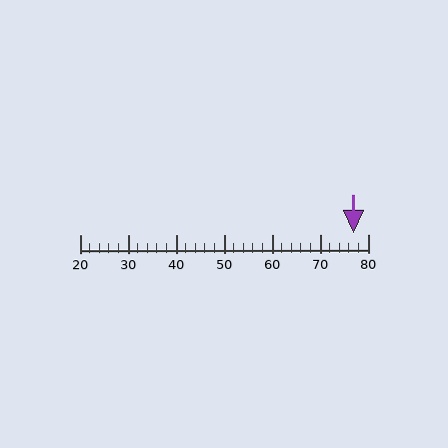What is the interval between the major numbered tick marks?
The major tick marks are spaced 10 units apart.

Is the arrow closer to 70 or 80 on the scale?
The arrow is closer to 80.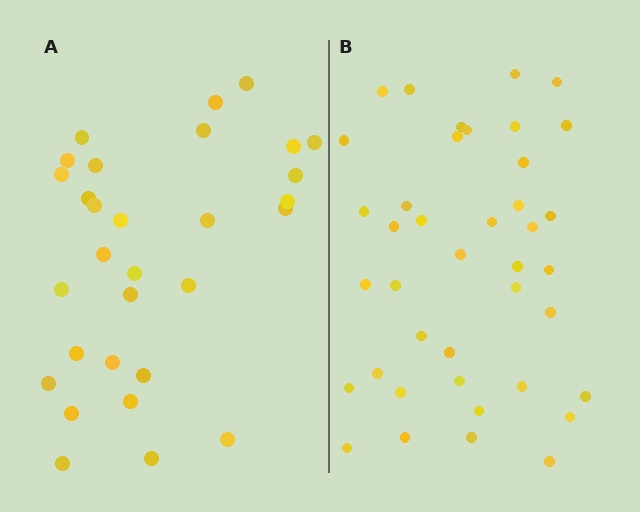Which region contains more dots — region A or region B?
Region B (the right region) has more dots.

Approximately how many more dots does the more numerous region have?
Region B has roughly 10 or so more dots than region A.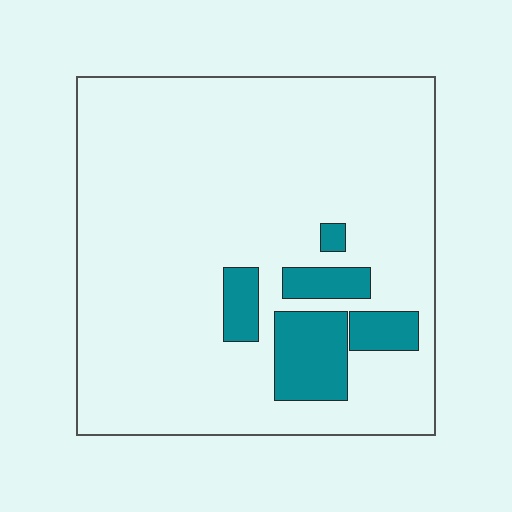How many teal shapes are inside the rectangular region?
5.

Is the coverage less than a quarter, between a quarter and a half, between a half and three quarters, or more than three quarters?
Less than a quarter.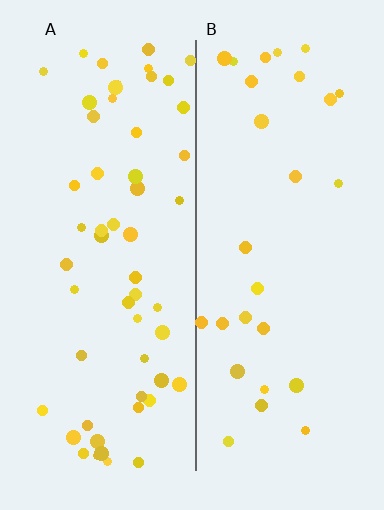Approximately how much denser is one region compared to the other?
Approximately 2.0× — region A over region B.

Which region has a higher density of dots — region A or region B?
A (the left).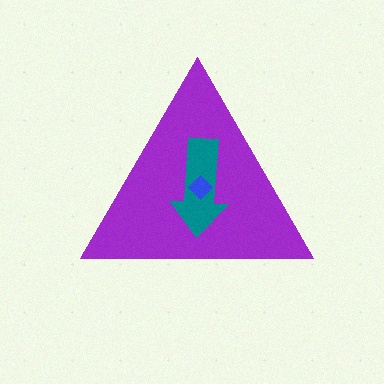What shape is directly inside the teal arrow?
The blue diamond.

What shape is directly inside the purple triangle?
The teal arrow.